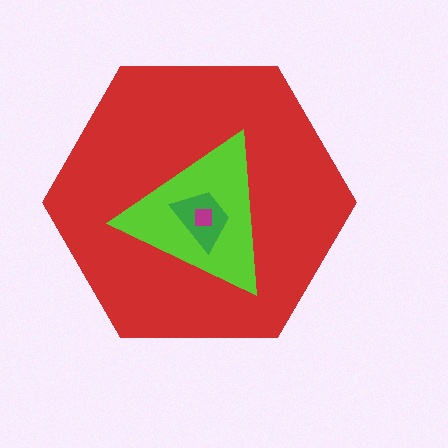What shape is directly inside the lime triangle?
The green trapezoid.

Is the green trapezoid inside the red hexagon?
Yes.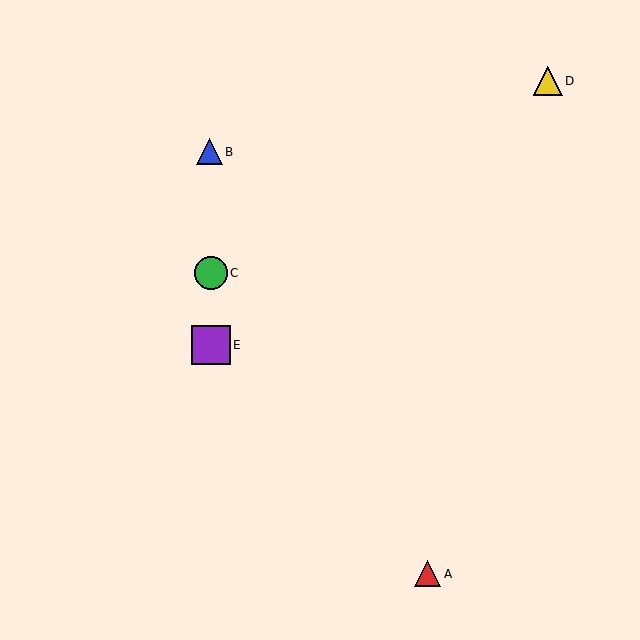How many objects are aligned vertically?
3 objects (B, C, E) are aligned vertically.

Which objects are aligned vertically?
Objects B, C, E are aligned vertically.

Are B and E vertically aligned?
Yes, both are at x≈209.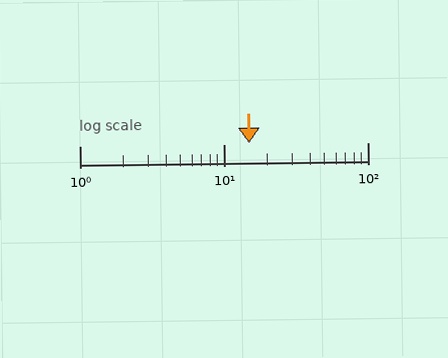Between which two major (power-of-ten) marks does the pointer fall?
The pointer is between 10 and 100.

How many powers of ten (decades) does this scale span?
The scale spans 2 decades, from 1 to 100.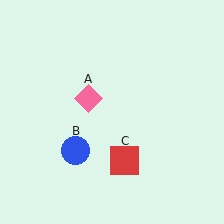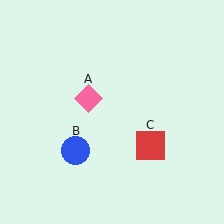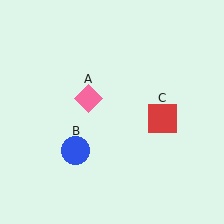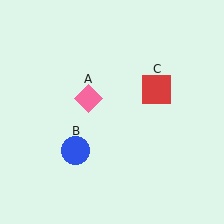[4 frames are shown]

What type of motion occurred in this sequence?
The red square (object C) rotated counterclockwise around the center of the scene.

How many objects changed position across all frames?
1 object changed position: red square (object C).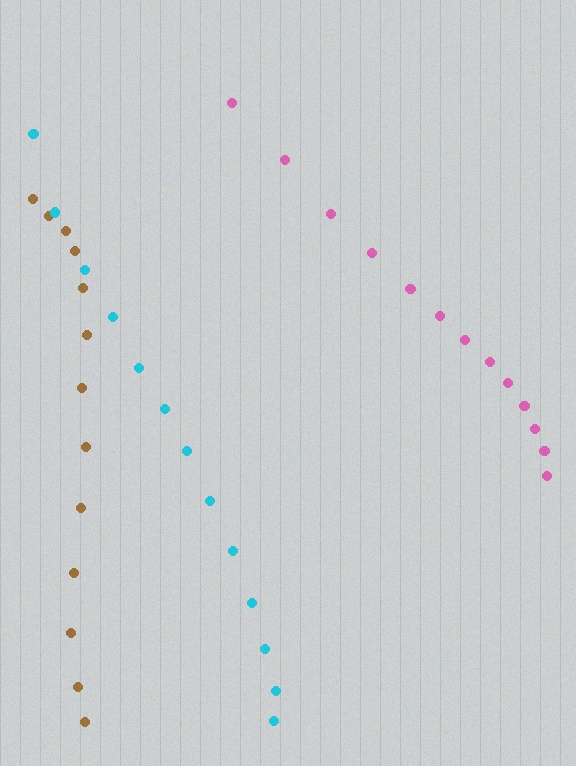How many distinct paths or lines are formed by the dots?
There are 3 distinct paths.